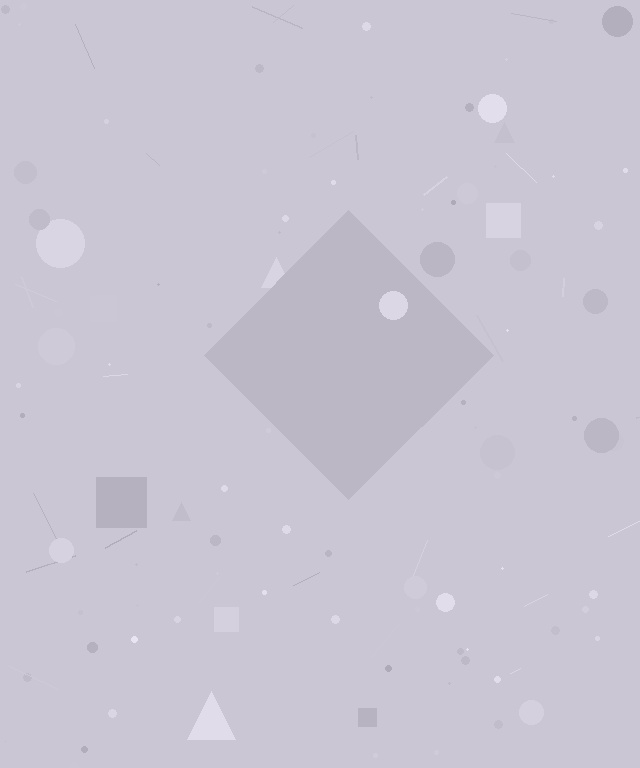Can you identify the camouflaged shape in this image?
The camouflaged shape is a diamond.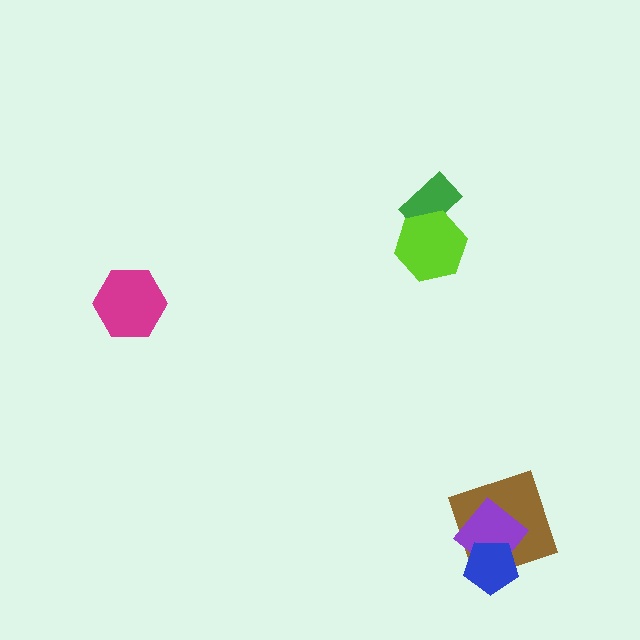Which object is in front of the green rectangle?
The lime hexagon is in front of the green rectangle.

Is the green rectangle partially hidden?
Yes, it is partially covered by another shape.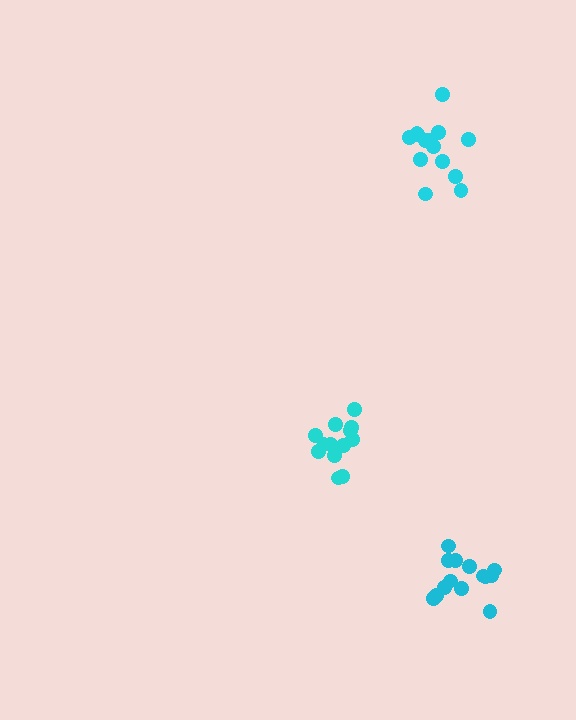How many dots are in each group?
Group 1: 14 dots, Group 2: 13 dots, Group 3: 14 dots (41 total).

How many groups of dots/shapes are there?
There are 3 groups.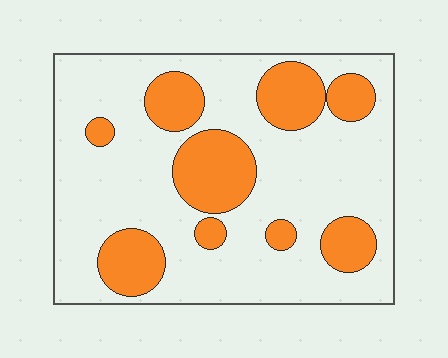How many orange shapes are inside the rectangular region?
9.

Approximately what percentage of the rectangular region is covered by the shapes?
Approximately 25%.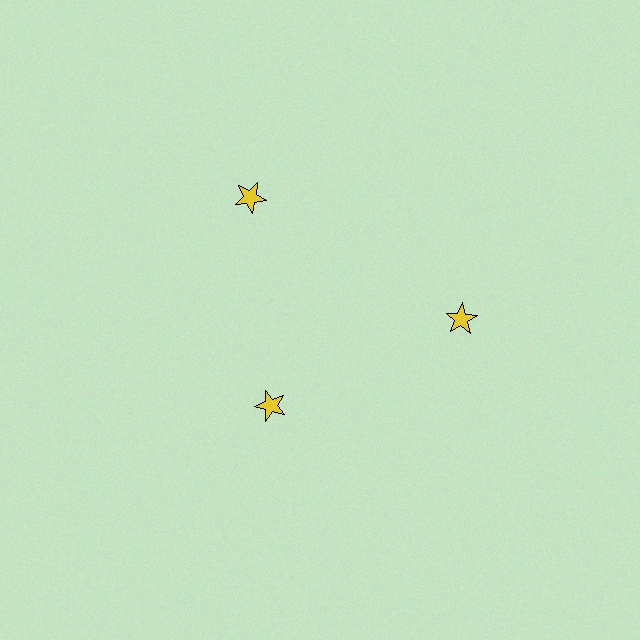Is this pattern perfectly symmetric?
No. The 3 yellow stars are arranged in a ring, but one element near the 7 o'clock position is pulled inward toward the center, breaking the 3-fold rotational symmetry.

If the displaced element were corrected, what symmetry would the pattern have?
It would have 3-fold rotational symmetry — the pattern would map onto itself every 120 degrees.